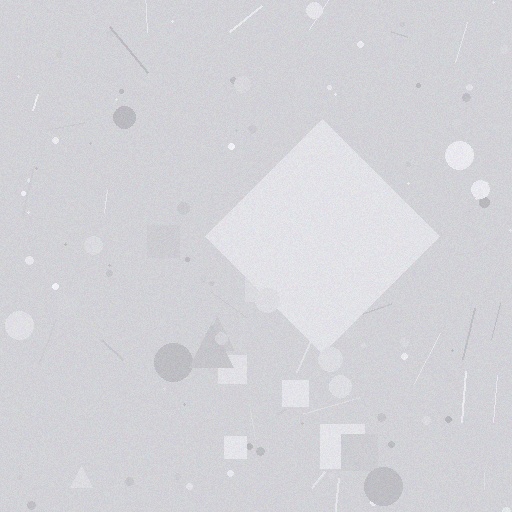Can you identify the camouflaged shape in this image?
The camouflaged shape is a diamond.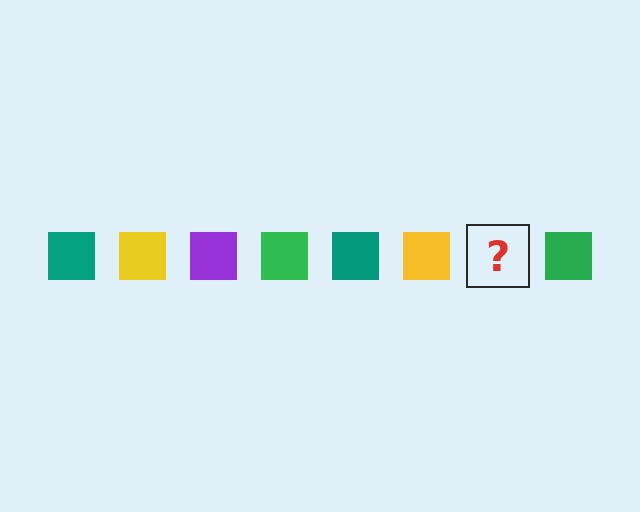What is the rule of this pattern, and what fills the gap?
The rule is that the pattern cycles through teal, yellow, purple, green squares. The gap should be filled with a purple square.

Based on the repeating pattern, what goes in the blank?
The blank should be a purple square.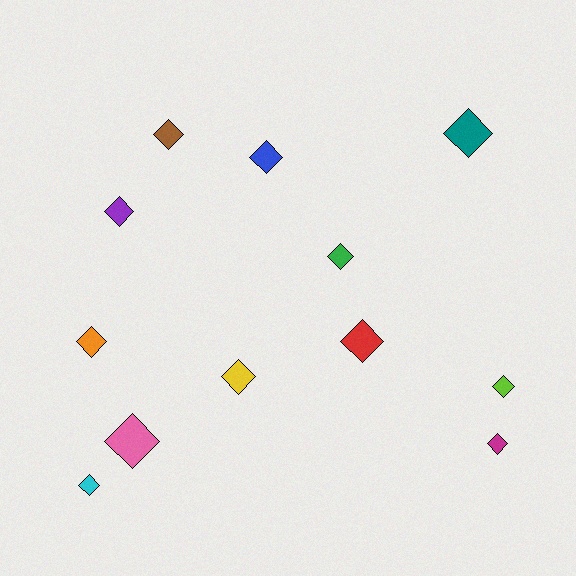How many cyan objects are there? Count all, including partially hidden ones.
There is 1 cyan object.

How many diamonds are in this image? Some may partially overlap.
There are 12 diamonds.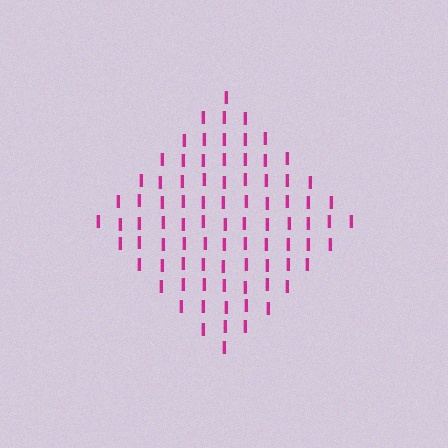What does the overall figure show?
The overall figure shows a diamond.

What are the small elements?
The small elements are letter I's.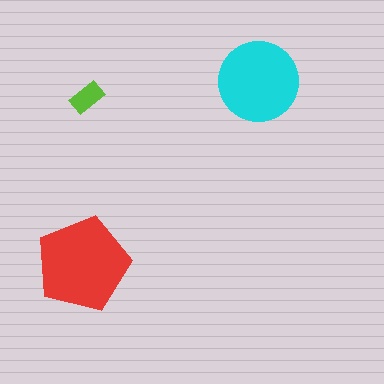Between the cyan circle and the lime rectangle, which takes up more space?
The cyan circle.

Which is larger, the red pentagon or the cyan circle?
The red pentagon.